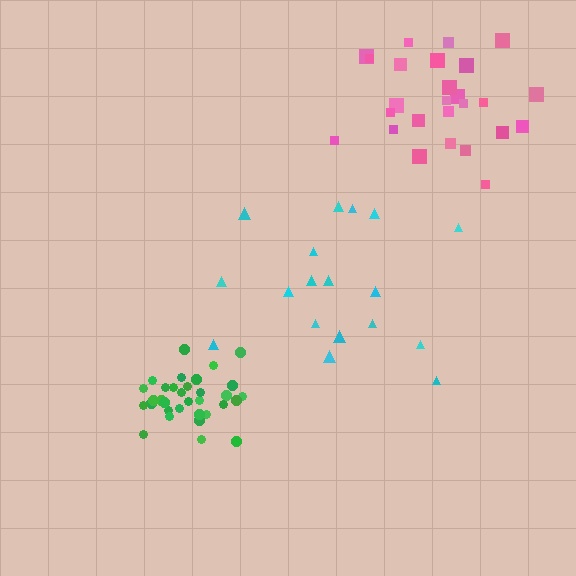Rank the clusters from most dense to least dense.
green, pink, cyan.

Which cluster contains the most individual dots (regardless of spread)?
Green (33).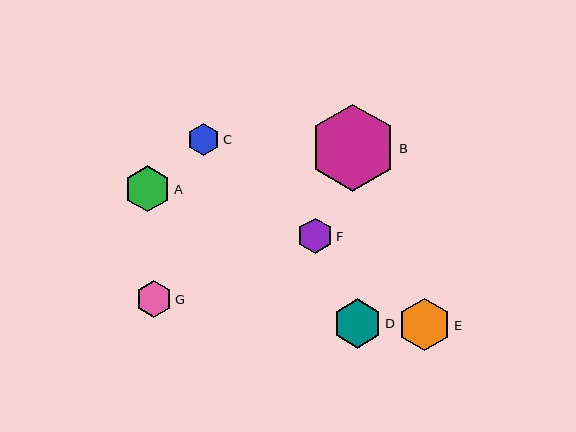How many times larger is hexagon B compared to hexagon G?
Hexagon B is approximately 2.4 times the size of hexagon G.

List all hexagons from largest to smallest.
From largest to smallest: B, E, D, A, G, F, C.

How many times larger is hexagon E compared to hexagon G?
Hexagon E is approximately 1.4 times the size of hexagon G.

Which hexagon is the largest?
Hexagon B is the largest with a size of approximately 87 pixels.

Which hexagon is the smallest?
Hexagon C is the smallest with a size of approximately 32 pixels.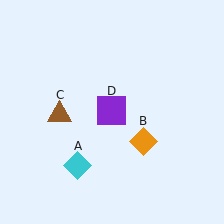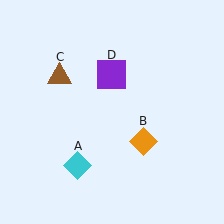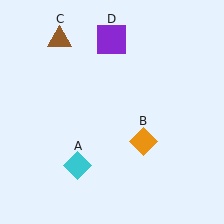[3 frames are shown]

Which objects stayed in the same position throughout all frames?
Cyan diamond (object A) and orange diamond (object B) remained stationary.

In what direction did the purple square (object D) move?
The purple square (object D) moved up.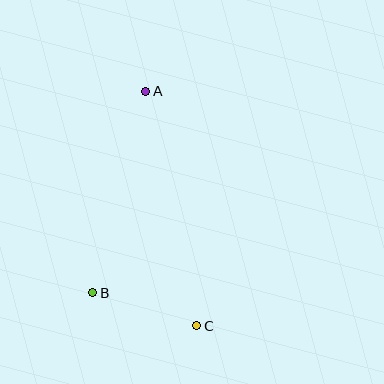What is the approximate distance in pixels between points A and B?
The distance between A and B is approximately 208 pixels.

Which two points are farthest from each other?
Points A and C are farthest from each other.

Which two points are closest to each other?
Points B and C are closest to each other.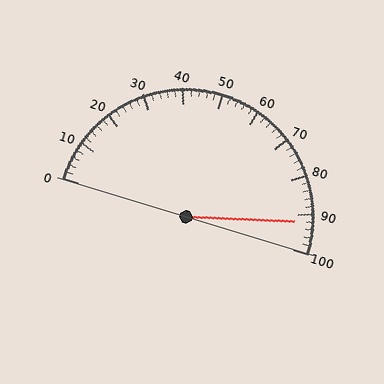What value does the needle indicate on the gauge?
The needle indicates approximately 92.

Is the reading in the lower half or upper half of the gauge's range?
The reading is in the upper half of the range (0 to 100).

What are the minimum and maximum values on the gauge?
The gauge ranges from 0 to 100.